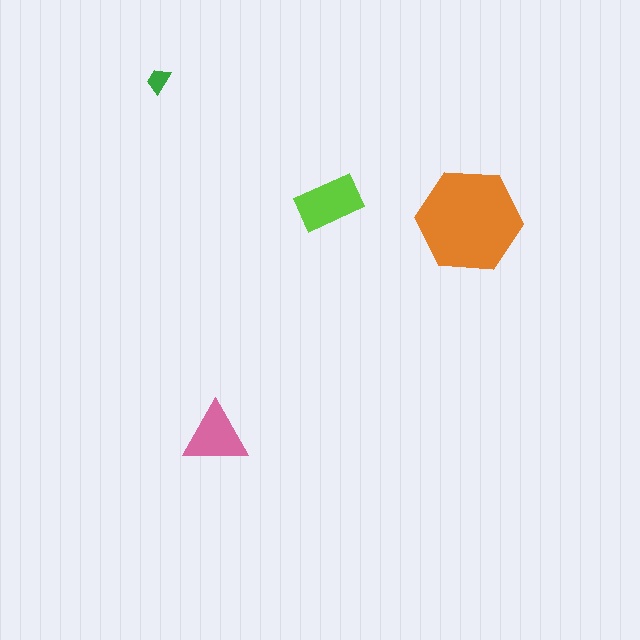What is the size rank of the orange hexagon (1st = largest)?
1st.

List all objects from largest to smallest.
The orange hexagon, the lime rectangle, the pink triangle, the green trapezoid.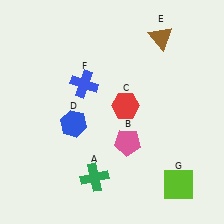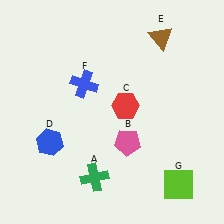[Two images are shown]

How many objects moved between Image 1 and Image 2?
1 object moved between the two images.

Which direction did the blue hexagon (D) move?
The blue hexagon (D) moved left.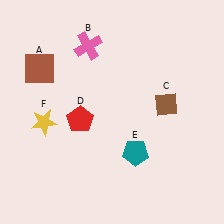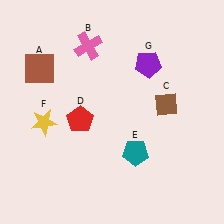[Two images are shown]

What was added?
A purple pentagon (G) was added in Image 2.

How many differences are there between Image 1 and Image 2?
There is 1 difference between the two images.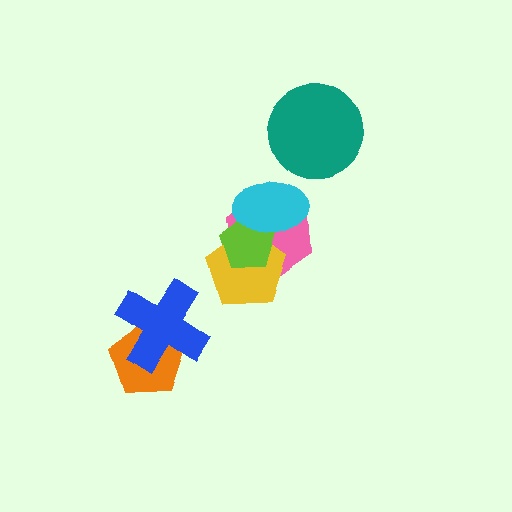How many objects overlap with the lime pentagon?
3 objects overlap with the lime pentagon.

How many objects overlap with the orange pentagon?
1 object overlaps with the orange pentagon.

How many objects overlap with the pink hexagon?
3 objects overlap with the pink hexagon.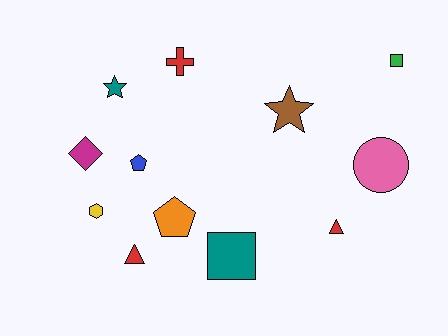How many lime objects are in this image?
There are no lime objects.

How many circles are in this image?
There is 1 circle.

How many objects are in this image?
There are 12 objects.